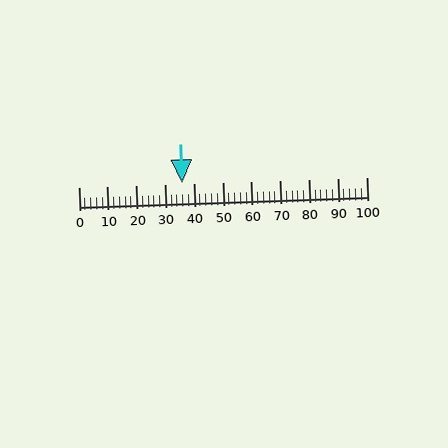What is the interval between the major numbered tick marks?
The major tick marks are spaced 10 units apart.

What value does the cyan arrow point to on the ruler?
The cyan arrow points to approximately 36.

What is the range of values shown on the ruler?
The ruler shows values from 0 to 100.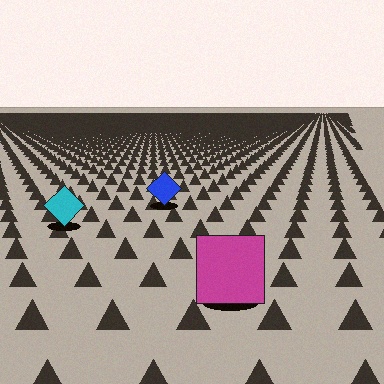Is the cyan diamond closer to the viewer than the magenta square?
No. The magenta square is closer — you can tell from the texture gradient: the ground texture is coarser near it.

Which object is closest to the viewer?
The magenta square is closest. The texture marks near it are larger and more spread out.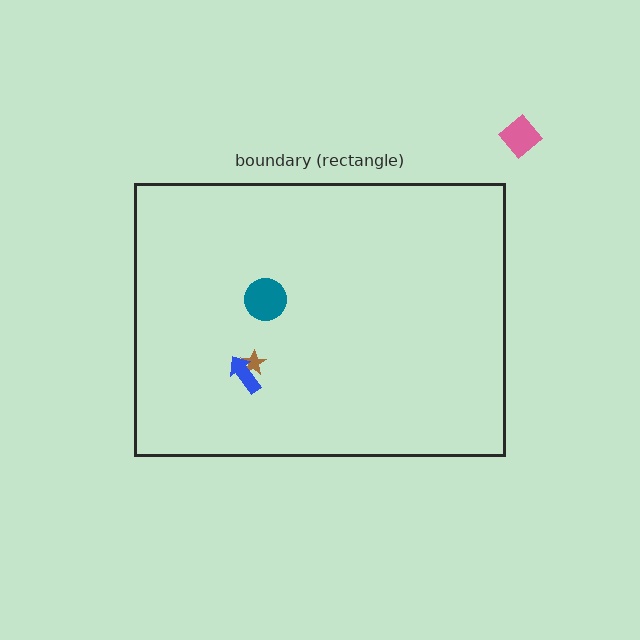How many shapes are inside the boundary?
3 inside, 1 outside.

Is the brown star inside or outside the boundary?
Inside.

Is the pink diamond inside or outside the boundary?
Outside.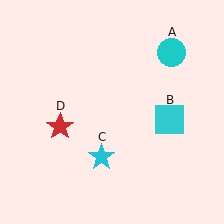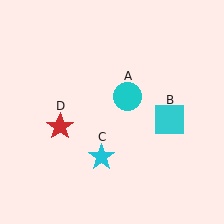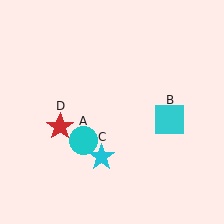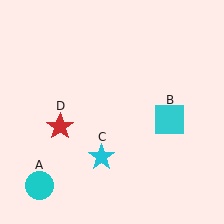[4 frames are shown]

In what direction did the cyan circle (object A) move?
The cyan circle (object A) moved down and to the left.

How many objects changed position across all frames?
1 object changed position: cyan circle (object A).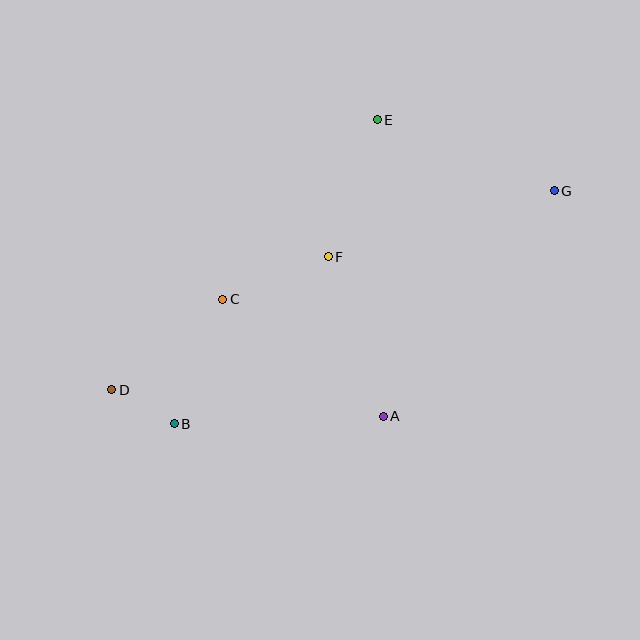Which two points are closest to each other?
Points B and D are closest to each other.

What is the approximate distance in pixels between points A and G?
The distance between A and G is approximately 283 pixels.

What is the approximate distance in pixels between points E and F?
The distance between E and F is approximately 146 pixels.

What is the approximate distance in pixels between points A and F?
The distance between A and F is approximately 169 pixels.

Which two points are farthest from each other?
Points D and G are farthest from each other.